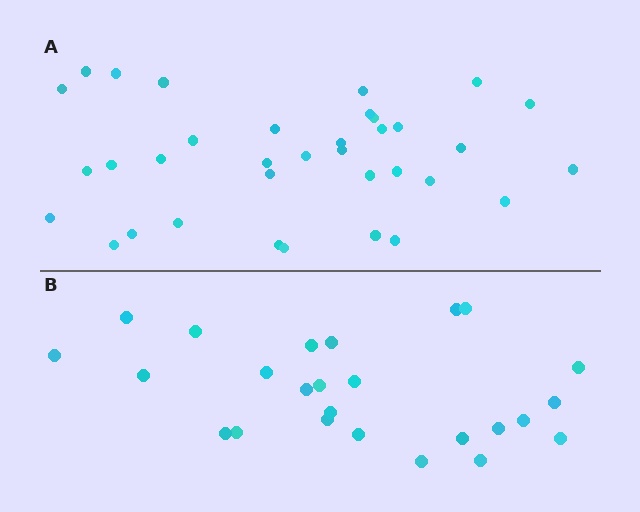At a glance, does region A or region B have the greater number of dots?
Region A (the top region) has more dots.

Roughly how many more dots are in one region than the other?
Region A has roughly 10 or so more dots than region B.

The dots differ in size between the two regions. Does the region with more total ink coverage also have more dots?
No. Region B has more total ink coverage because its dots are larger, but region A actually contains more individual dots. Total area can be misleading — the number of items is what matters here.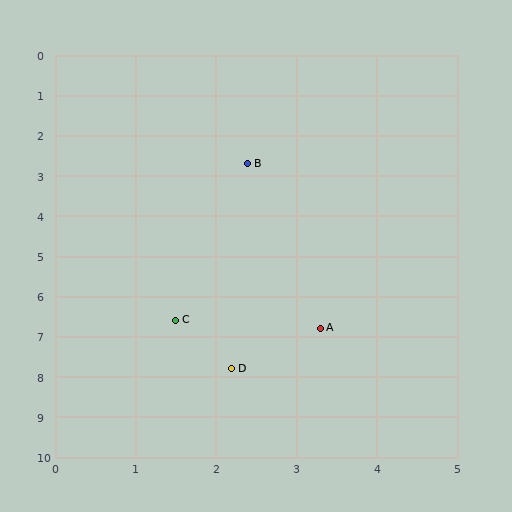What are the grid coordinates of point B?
Point B is at approximately (2.4, 2.7).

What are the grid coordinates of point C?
Point C is at approximately (1.5, 6.6).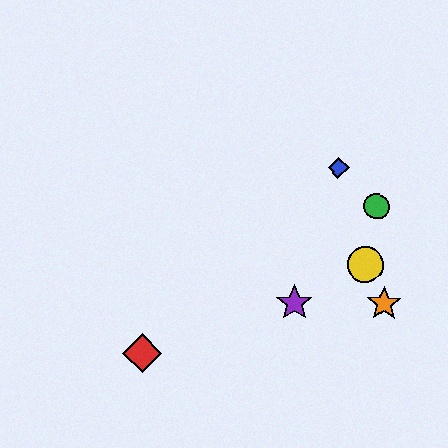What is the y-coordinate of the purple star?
The purple star is at y≈303.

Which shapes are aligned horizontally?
The purple star, the orange star are aligned horizontally.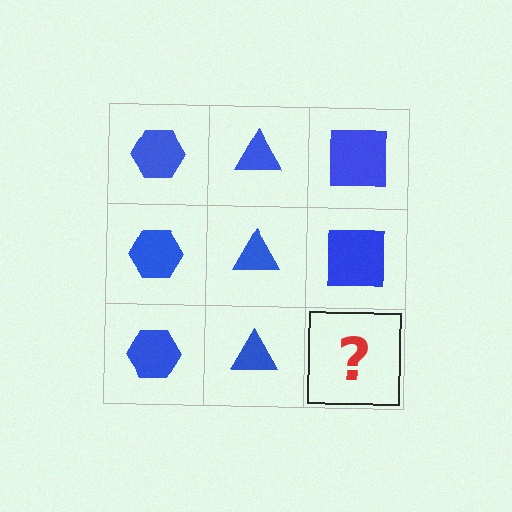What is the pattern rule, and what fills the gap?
The rule is that each column has a consistent shape. The gap should be filled with a blue square.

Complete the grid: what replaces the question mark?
The question mark should be replaced with a blue square.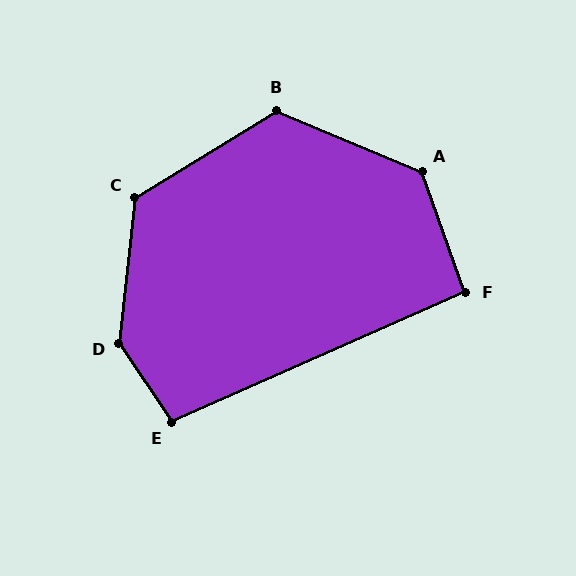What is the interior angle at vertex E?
Approximately 100 degrees (obtuse).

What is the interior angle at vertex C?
Approximately 128 degrees (obtuse).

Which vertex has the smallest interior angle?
F, at approximately 94 degrees.